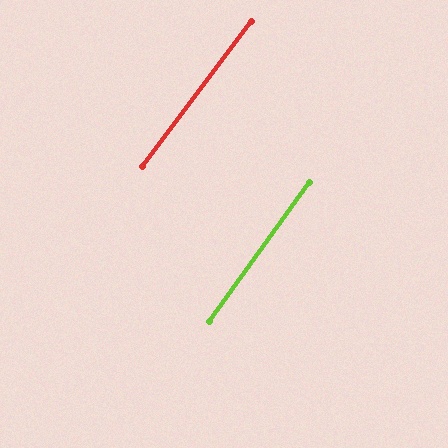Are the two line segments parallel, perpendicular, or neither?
Parallel — their directions differ by only 0.9°.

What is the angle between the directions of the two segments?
Approximately 1 degree.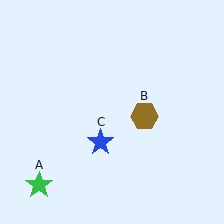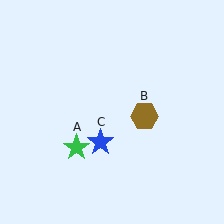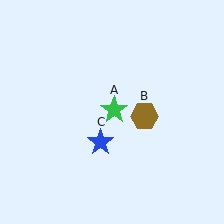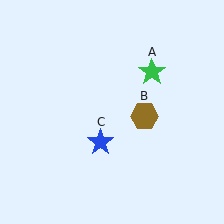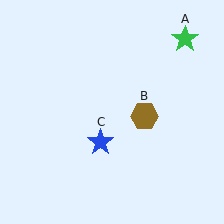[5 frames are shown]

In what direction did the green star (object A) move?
The green star (object A) moved up and to the right.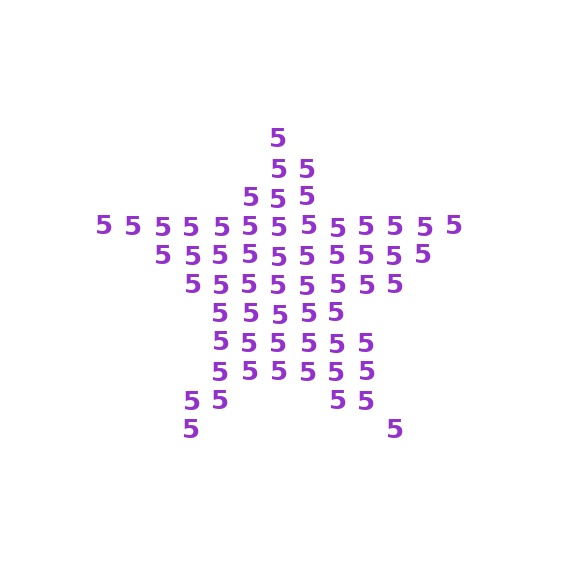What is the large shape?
The large shape is a star.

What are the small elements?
The small elements are digit 5's.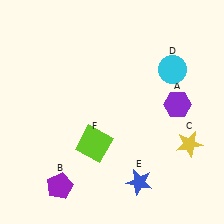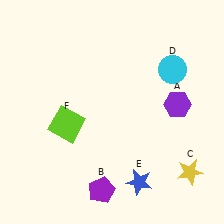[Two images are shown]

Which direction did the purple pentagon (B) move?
The purple pentagon (B) moved right.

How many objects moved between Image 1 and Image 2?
3 objects moved between the two images.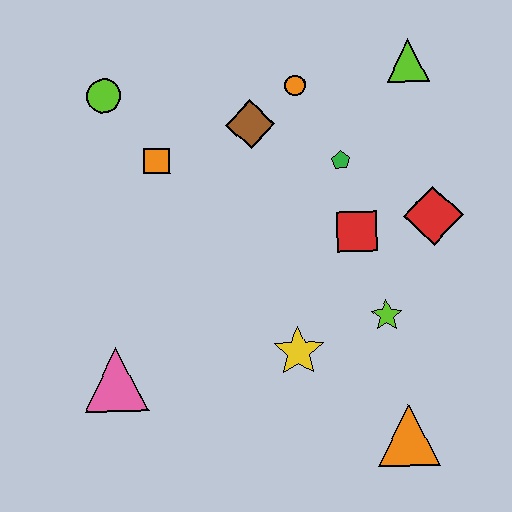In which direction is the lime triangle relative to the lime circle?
The lime triangle is to the right of the lime circle.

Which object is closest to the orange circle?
The brown diamond is closest to the orange circle.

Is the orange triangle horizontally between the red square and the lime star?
No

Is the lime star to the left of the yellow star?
No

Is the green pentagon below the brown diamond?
Yes